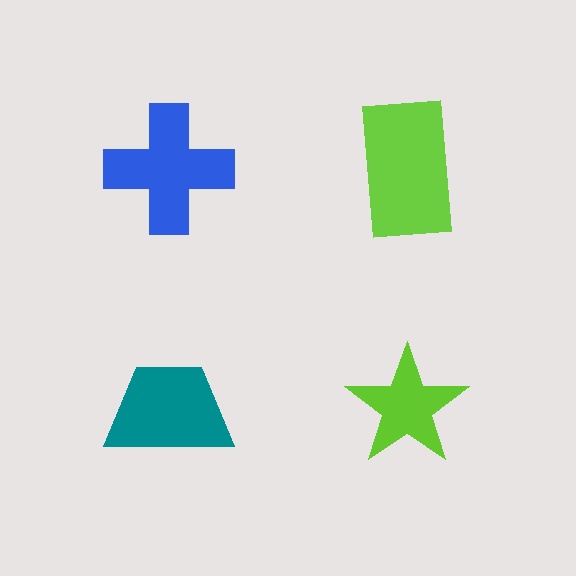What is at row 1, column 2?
A lime rectangle.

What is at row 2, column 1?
A teal trapezoid.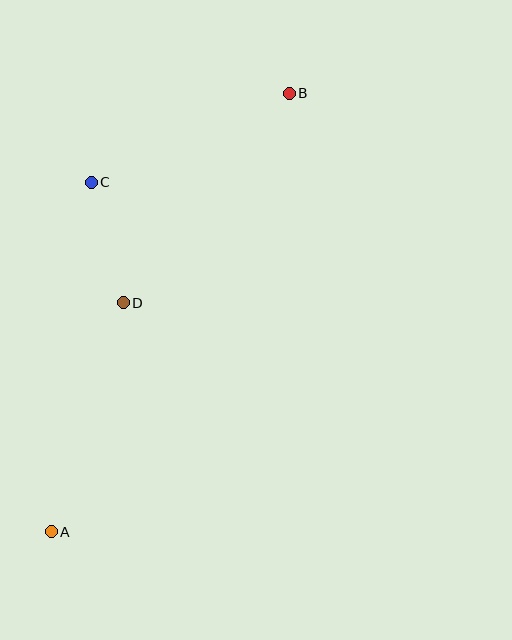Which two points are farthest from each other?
Points A and B are farthest from each other.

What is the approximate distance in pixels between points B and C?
The distance between B and C is approximately 217 pixels.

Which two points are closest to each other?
Points C and D are closest to each other.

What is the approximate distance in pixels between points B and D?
The distance between B and D is approximately 267 pixels.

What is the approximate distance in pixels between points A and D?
The distance between A and D is approximately 240 pixels.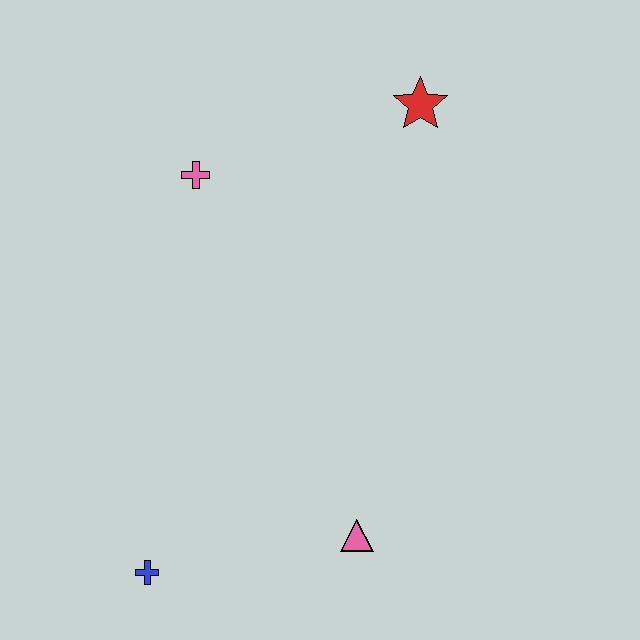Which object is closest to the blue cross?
The pink triangle is closest to the blue cross.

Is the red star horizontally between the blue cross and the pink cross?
No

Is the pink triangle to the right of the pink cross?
Yes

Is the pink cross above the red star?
No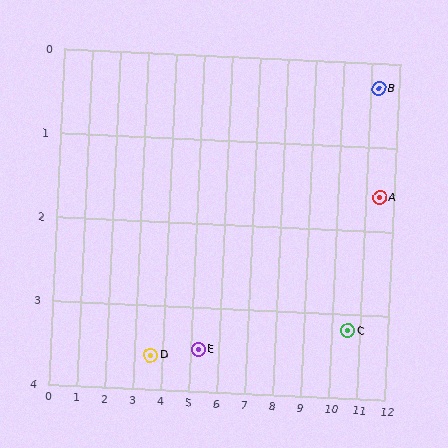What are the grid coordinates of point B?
Point B is at approximately (11.3, 0.3).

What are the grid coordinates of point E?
Point E is at approximately (5.3, 3.5).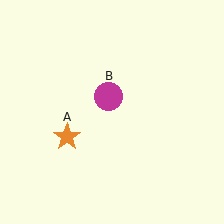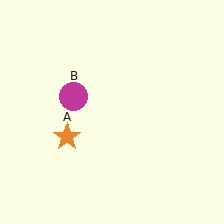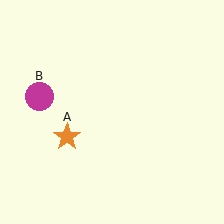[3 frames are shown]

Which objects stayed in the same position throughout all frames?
Orange star (object A) remained stationary.